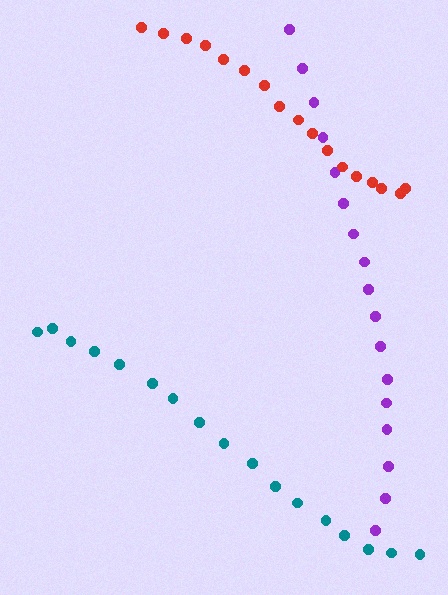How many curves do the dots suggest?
There are 3 distinct paths.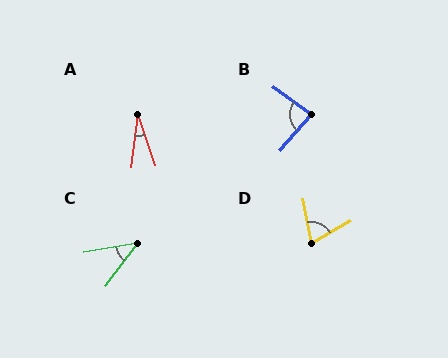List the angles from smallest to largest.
A (25°), C (44°), D (72°), B (84°).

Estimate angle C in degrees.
Approximately 44 degrees.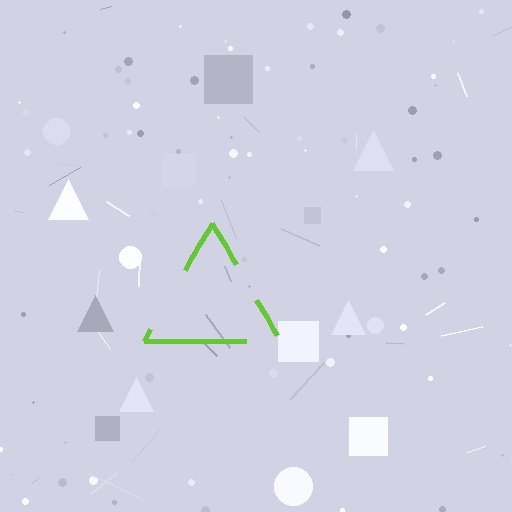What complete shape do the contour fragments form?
The contour fragments form a triangle.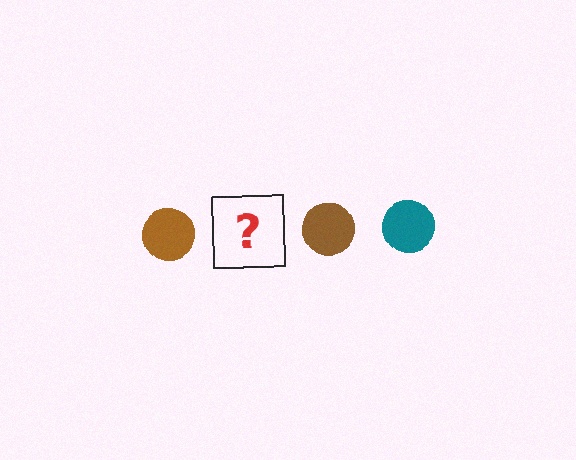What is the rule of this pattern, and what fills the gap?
The rule is that the pattern cycles through brown, teal circles. The gap should be filled with a teal circle.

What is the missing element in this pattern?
The missing element is a teal circle.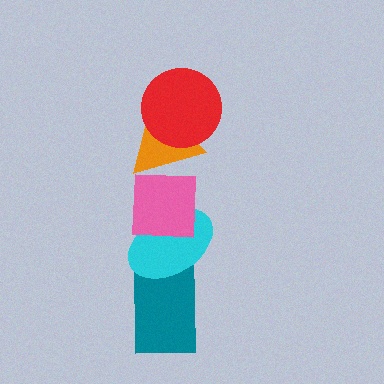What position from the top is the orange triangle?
The orange triangle is 2nd from the top.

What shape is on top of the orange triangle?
The red circle is on top of the orange triangle.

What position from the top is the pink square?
The pink square is 3rd from the top.